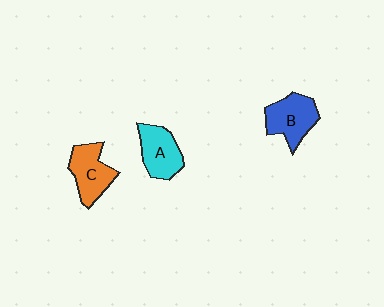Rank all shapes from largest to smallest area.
From largest to smallest: B (blue), C (orange), A (cyan).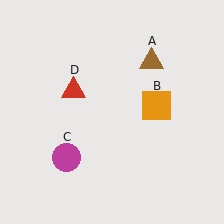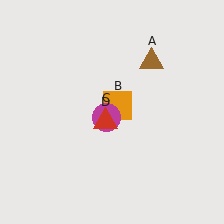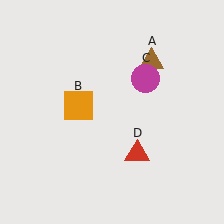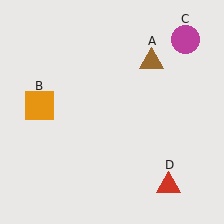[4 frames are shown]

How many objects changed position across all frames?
3 objects changed position: orange square (object B), magenta circle (object C), red triangle (object D).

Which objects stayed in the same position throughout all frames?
Brown triangle (object A) remained stationary.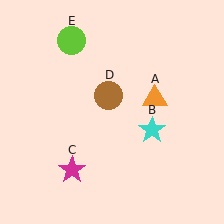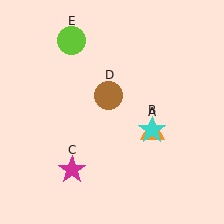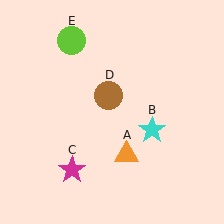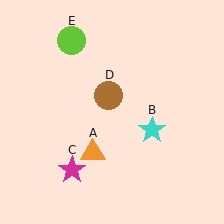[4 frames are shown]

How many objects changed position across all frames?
1 object changed position: orange triangle (object A).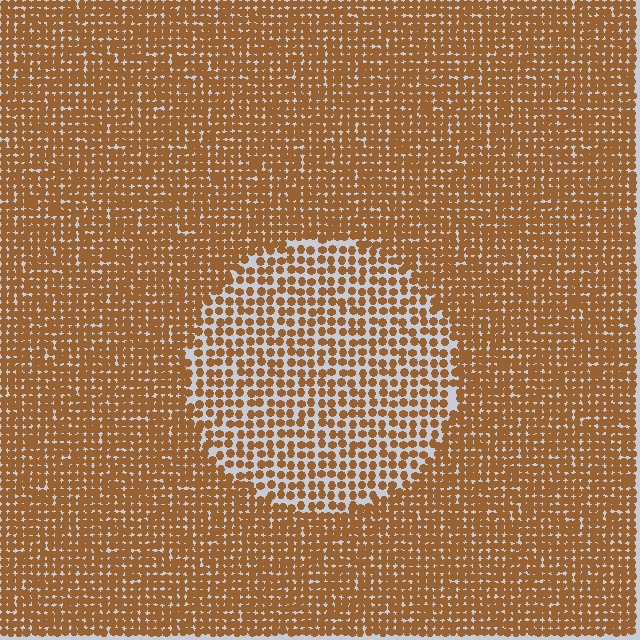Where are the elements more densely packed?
The elements are more densely packed outside the circle boundary.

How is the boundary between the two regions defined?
The boundary is defined by a change in element density (approximately 1.7x ratio). All elements are the same color, size, and shape.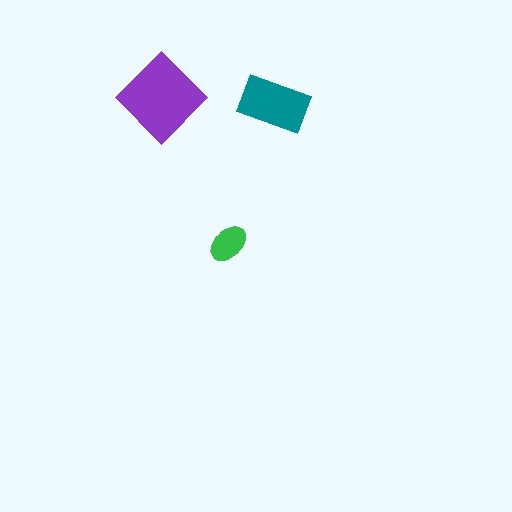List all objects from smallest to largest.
The green ellipse, the teal rectangle, the purple diamond.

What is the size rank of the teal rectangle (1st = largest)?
2nd.